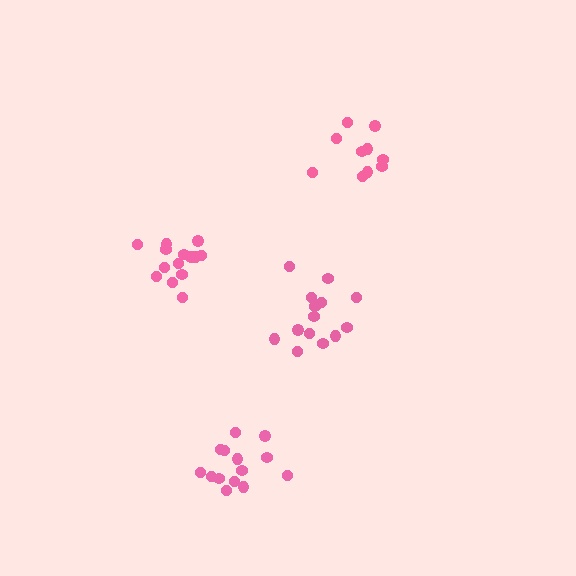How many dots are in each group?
Group 1: 14 dots, Group 2: 10 dots, Group 3: 14 dots, Group 4: 14 dots (52 total).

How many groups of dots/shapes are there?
There are 4 groups.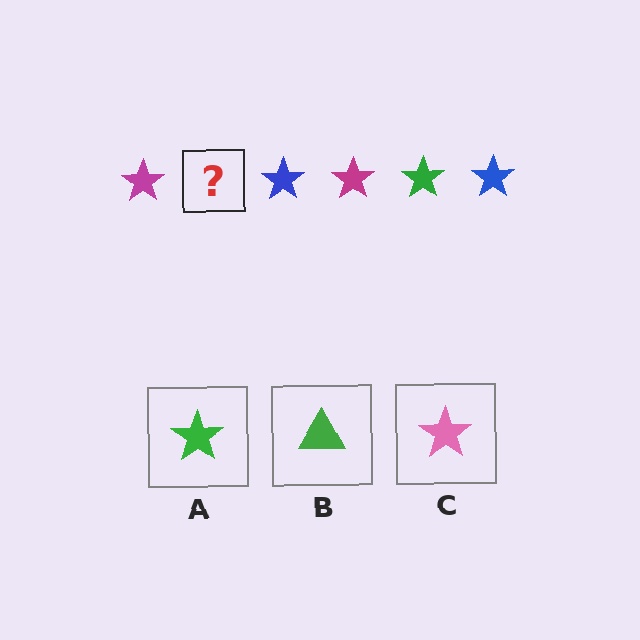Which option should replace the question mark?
Option A.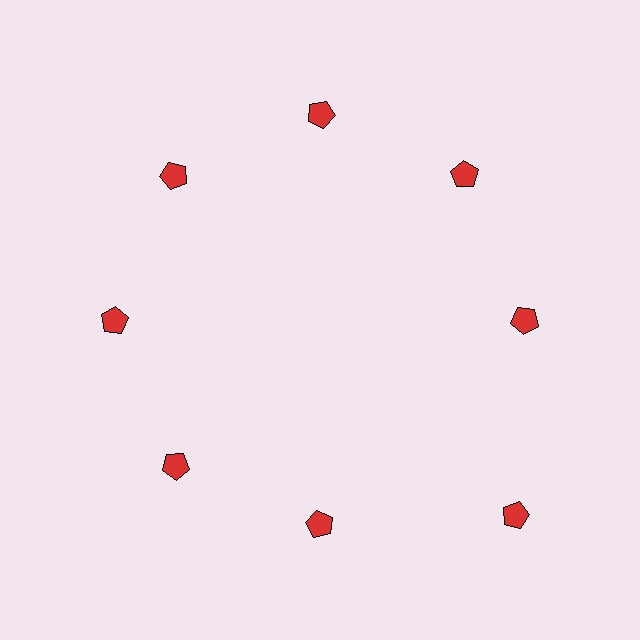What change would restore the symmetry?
The symmetry would be restored by moving it inward, back onto the ring so that all 8 pentagons sit at equal angles and equal distance from the center.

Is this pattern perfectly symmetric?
No. The 8 red pentagons are arranged in a ring, but one element near the 4 o'clock position is pushed outward from the center, breaking the 8-fold rotational symmetry.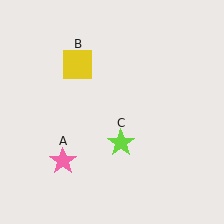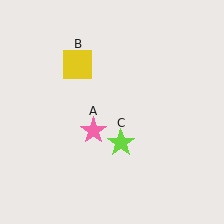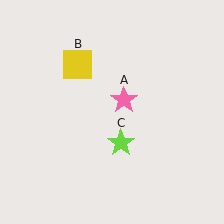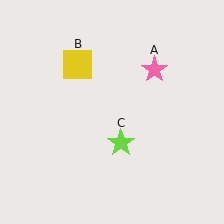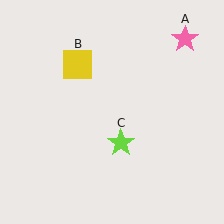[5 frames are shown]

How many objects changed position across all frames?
1 object changed position: pink star (object A).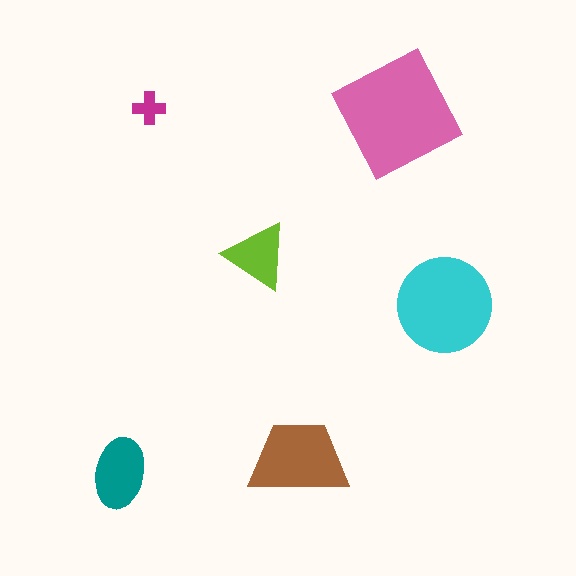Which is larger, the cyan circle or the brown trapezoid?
The cyan circle.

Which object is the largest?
The pink square.